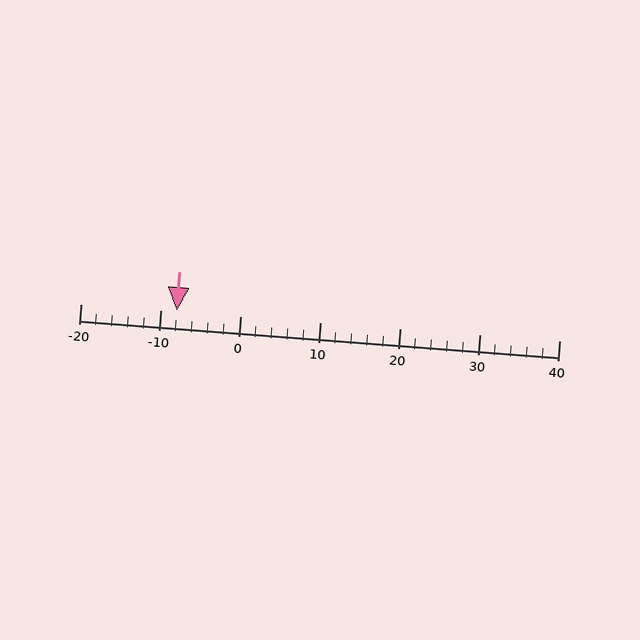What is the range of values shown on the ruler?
The ruler shows values from -20 to 40.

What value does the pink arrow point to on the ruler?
The pink arrow points to approximately -8.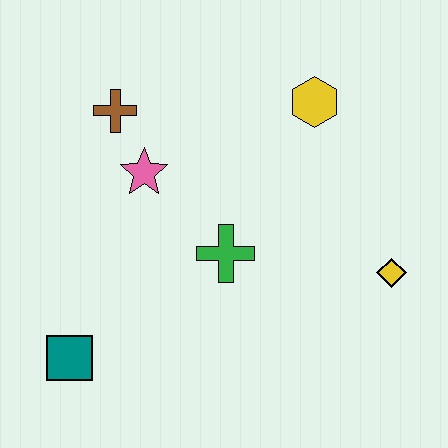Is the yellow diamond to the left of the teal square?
No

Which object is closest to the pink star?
The brown cross is closest to the pink star.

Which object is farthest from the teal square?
The yellow hexagon is farthest from the teal square.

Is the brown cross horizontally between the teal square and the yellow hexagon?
Yes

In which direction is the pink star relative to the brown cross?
The pink star is below the brown cross.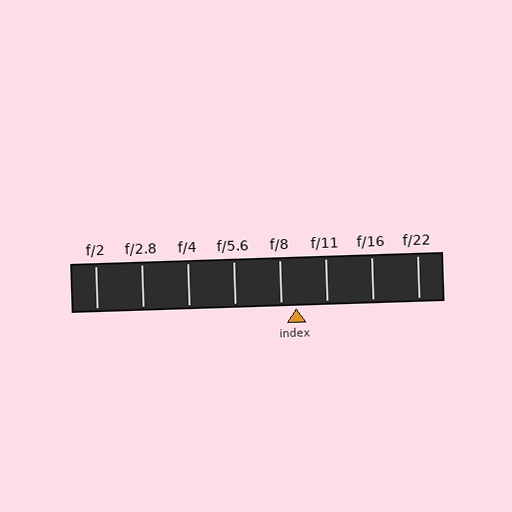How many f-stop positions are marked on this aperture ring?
There are 8 f-stop positions marked.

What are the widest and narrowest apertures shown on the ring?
The widest aperture shown is f/2 and the narrowest is f/22.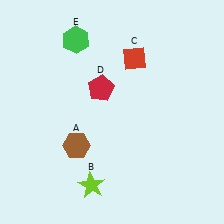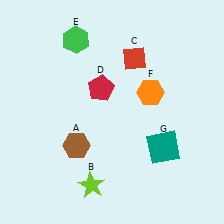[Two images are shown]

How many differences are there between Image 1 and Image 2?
There are 2 differences between the two images.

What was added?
An orange hexagon (F), a teal square (G) were added in Image 2.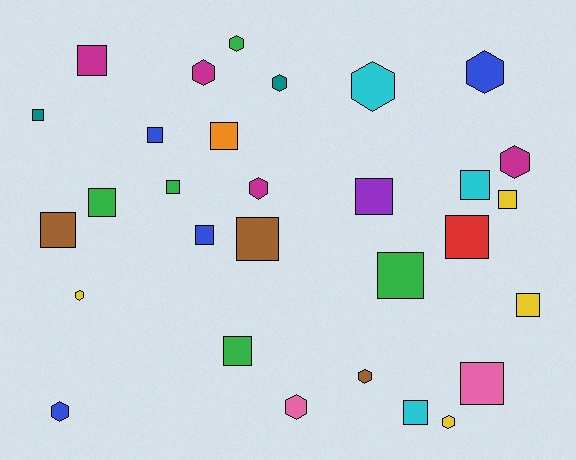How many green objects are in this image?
There are 5 green objects.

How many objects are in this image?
There are 30 objects.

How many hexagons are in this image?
There are 12 hexagons.